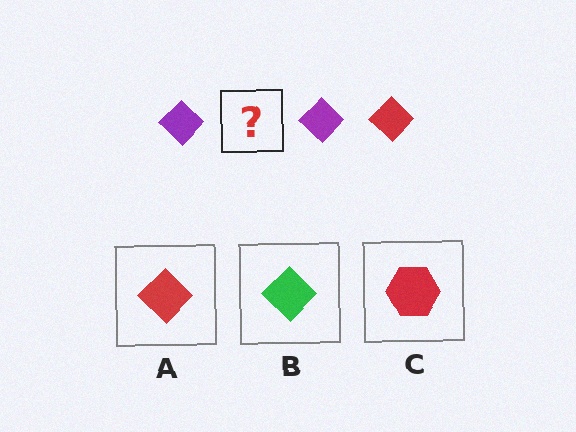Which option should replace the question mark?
Option A.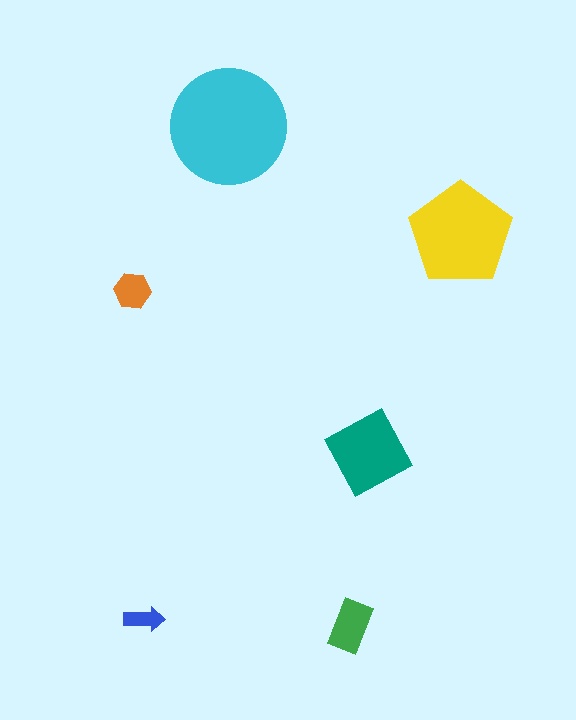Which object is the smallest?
The blue arrow.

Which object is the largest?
The cyan circle.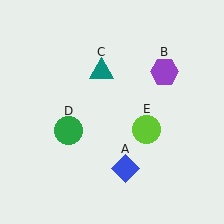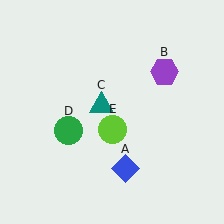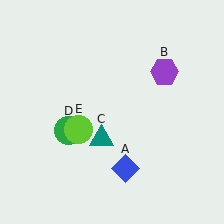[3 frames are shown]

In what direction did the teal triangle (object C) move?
The teal triangle (object C) moved down.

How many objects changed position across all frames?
2 objects changed position: teal triangle (object C), lime circle (object E).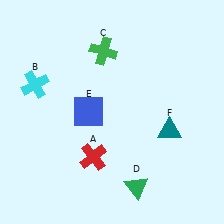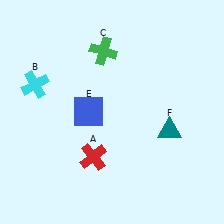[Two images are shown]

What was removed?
The green triangle (D) was removed in Image 2.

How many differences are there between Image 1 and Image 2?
There is 1 difference between the two images.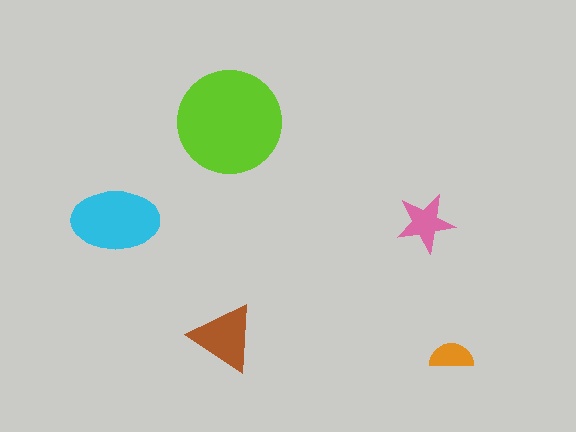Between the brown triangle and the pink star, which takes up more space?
The brown triangle.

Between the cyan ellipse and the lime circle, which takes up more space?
The lime circle.